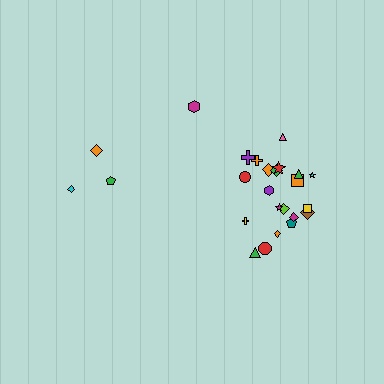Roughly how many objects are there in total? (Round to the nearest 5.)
Roughly 25 objects in total.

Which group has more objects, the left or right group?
The right group.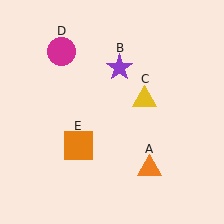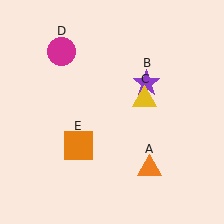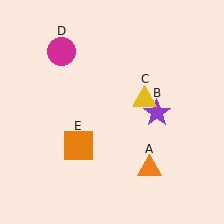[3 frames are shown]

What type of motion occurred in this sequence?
The purple star (object B) rotated clockwise around the center of the scene.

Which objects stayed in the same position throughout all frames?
Orange triangle (object A) and yellow triangle (object C) and magenta circle (object D) and orange square (object E) remained stationary.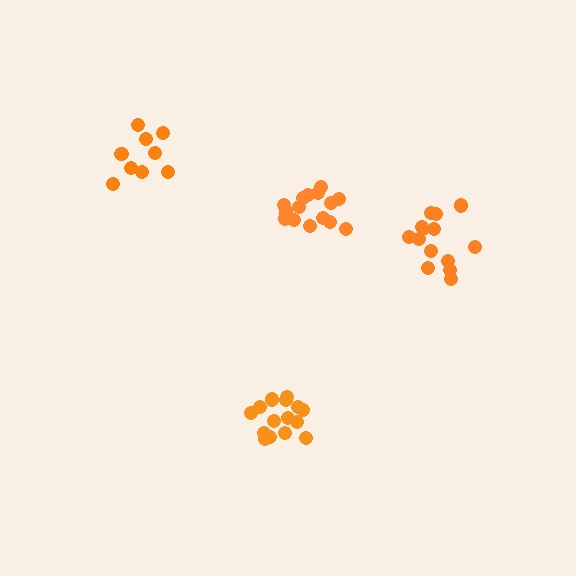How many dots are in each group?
Group 1: 15 dots, Group 2: 15 dots, Group 3: 14 dots, Group 4: 9 dots (53 total).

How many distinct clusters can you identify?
There are 4 distinct clusters.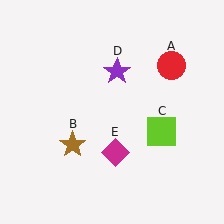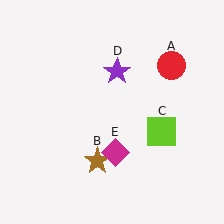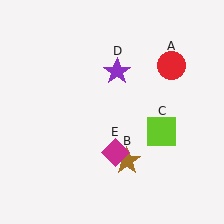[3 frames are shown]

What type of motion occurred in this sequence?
The brown star (object B) rotated counterclockwise around the center of the scene.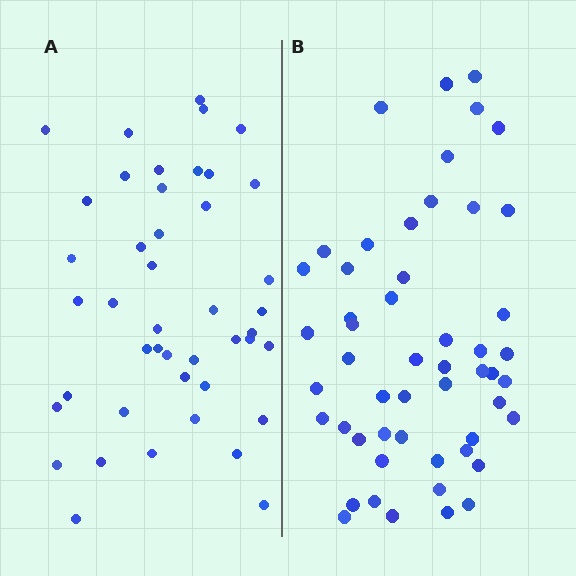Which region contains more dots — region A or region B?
Region B (the right region) has more dots.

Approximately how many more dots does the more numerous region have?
Region B has roughly 8 or so more dots than region A.